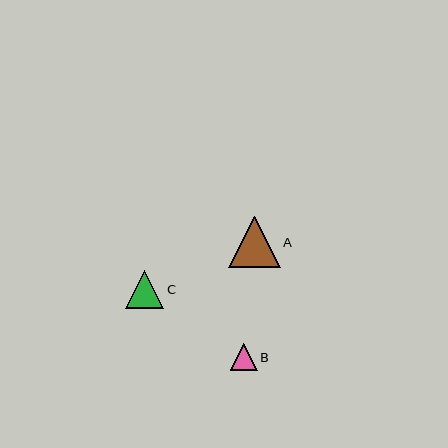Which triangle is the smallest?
Triangle B is the smallest with a size of approximately 27 pixels.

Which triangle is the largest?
Triangle A is the largest with a size of approximately 52 pixels.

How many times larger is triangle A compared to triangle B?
Triangle A is approximately 1.9 times the size of triangle B.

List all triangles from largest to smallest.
From largest to smallest: A, C, B.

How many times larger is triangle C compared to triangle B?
Triangle C is approximately 1.4 times the size of triangle B.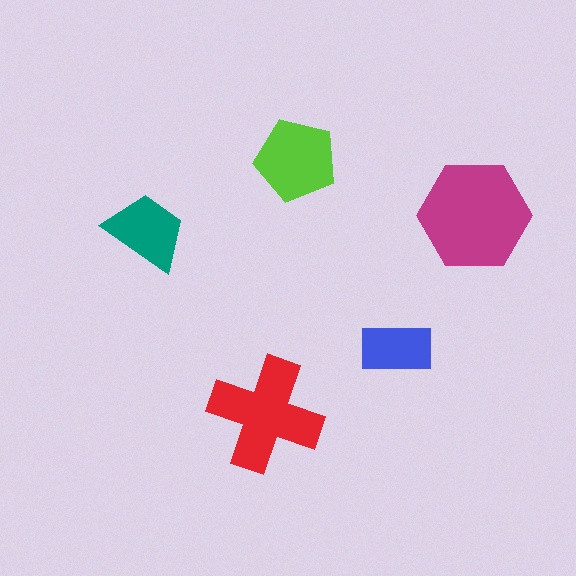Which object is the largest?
The magenta hexagon.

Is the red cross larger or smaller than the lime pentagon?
Larger.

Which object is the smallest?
The blue rectangle.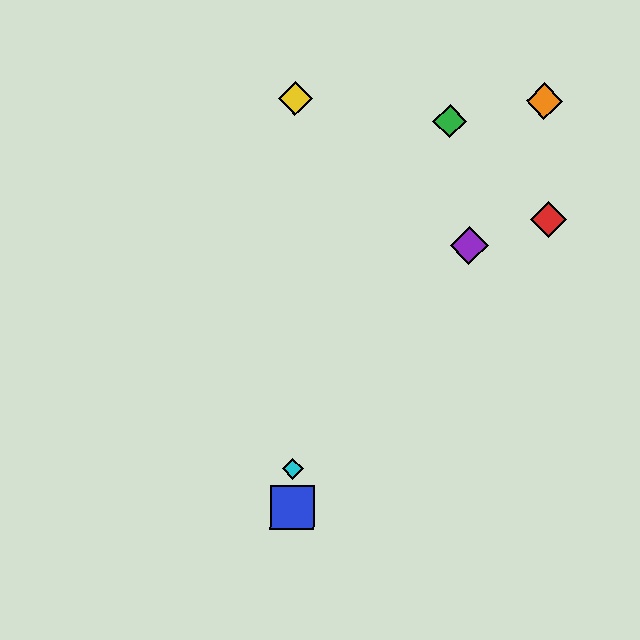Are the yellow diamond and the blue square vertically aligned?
Yes, both are at x≈295.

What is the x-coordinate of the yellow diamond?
The yellow diamond is at x≈295.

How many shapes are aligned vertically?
3 shapes (the blue square, the yellow diamond, the cyan diamond) are aligned vertically.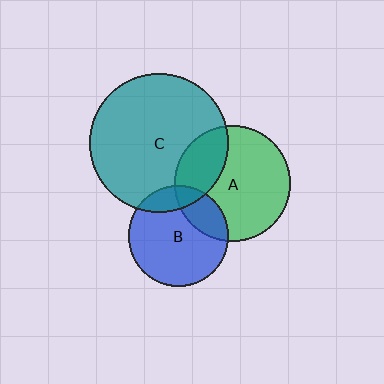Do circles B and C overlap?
Yes.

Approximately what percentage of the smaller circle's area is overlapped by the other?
Approximately 15%.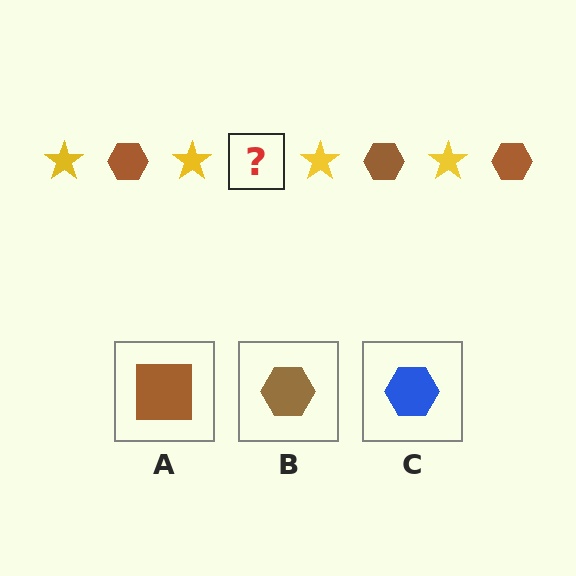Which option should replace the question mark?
Option B.